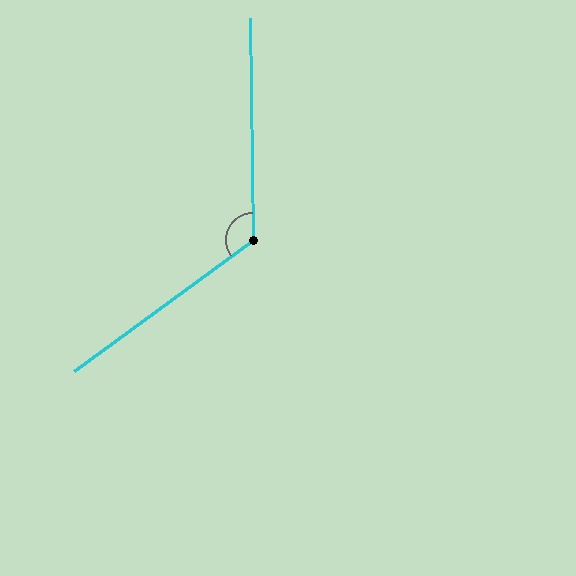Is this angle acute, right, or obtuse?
It is obtuse.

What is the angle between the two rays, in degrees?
Approximately 126 degrees.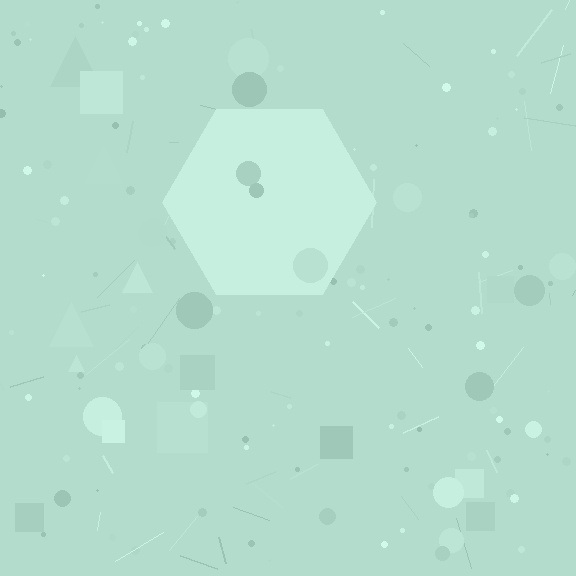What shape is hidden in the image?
A hexagon is hidden in the image.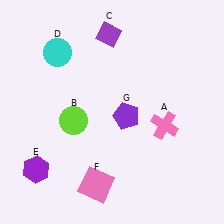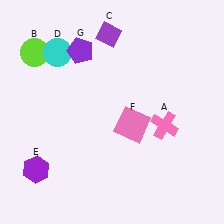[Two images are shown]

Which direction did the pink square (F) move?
The pink square (F) moved up.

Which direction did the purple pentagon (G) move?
The purple pentagon (G) moved up.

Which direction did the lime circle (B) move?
The lime circle (B) moved up.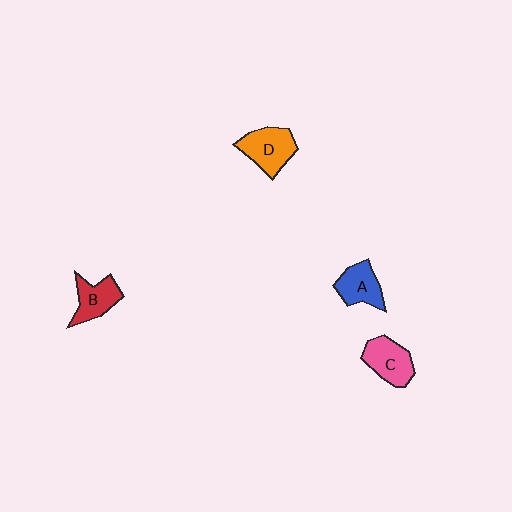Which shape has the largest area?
Shape D (orange).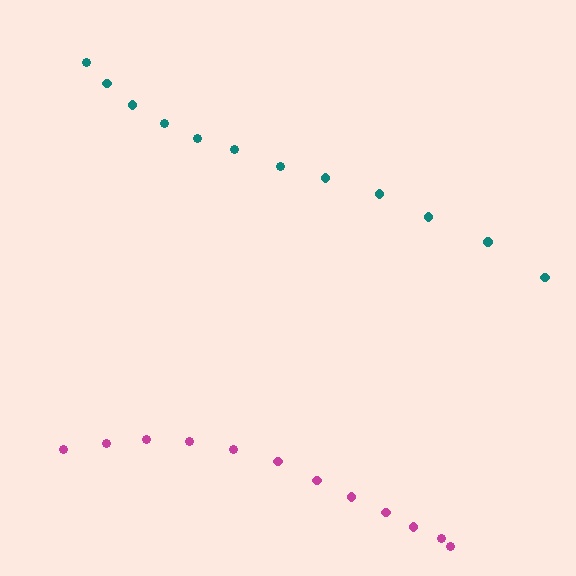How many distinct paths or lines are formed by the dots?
There are 2 distinct paths.